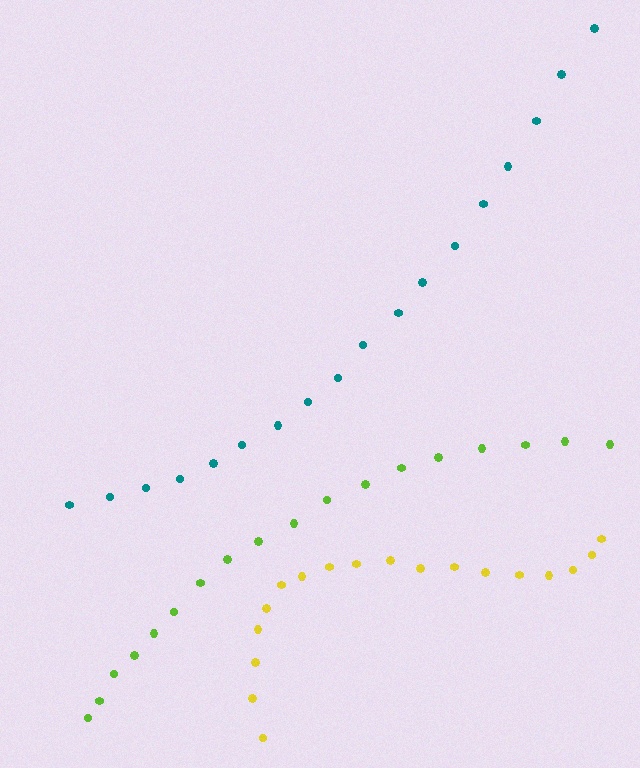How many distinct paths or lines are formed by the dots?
There are 3 distinct paths.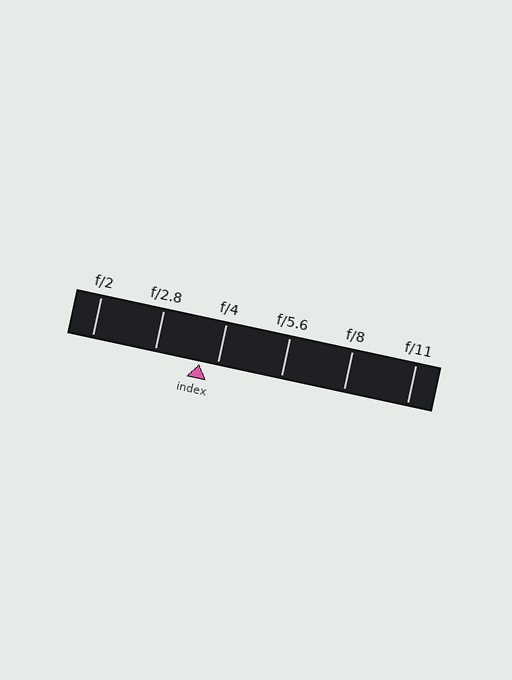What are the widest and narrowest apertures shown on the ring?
The widest aperture shown is f/2 and the narrowest is f/11.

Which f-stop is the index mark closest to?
The index mark is closest to f/4.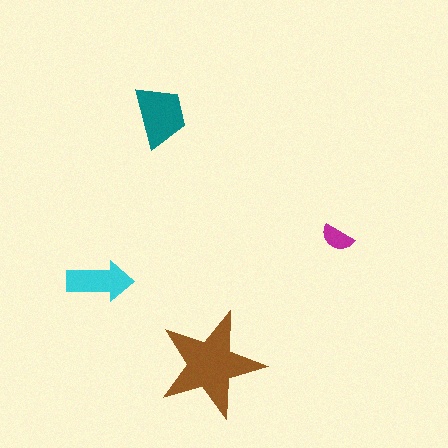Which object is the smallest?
The magenta semicircle.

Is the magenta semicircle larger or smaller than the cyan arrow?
Smaller.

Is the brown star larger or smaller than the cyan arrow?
Larger.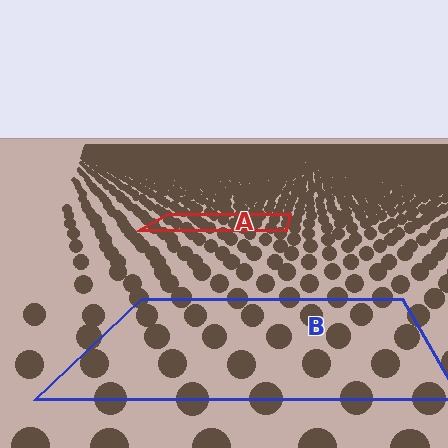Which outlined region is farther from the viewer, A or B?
Region A is farther from the viewer — the texture elements inside it appear smaller and more densely packed.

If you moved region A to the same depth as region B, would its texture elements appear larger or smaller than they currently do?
They would appear larger. At a closer depth, the same texture elements are projected at a bigger on-screen size.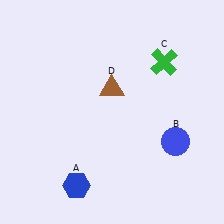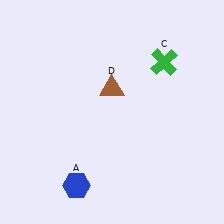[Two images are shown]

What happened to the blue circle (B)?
The blue circle (B) was removed in Image 2. It was in the bottom-right area of Image 1.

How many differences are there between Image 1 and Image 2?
There is 1 difference between the two images.